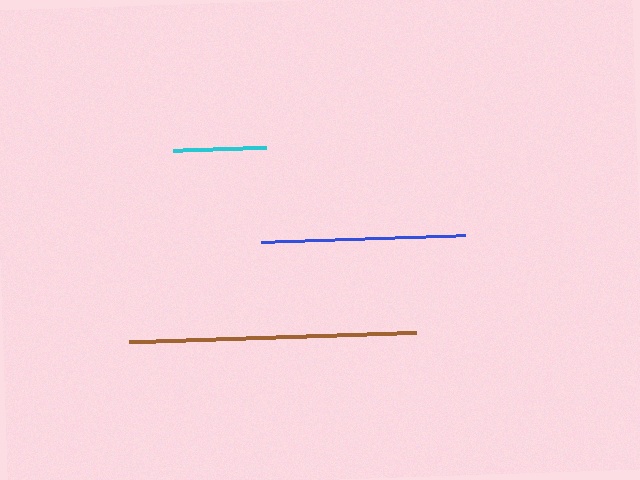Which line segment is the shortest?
The cyan line is the shortest at approximately 93 pixels.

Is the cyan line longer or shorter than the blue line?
The blue line is longer than the cyan line.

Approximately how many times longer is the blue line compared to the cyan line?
The blue line is approximately 2.2 times the length of the cyan line.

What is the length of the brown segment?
The brown segment is approximately 286 pixels long.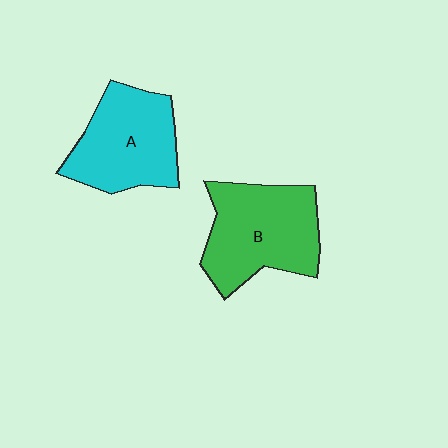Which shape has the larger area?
Shape B (green).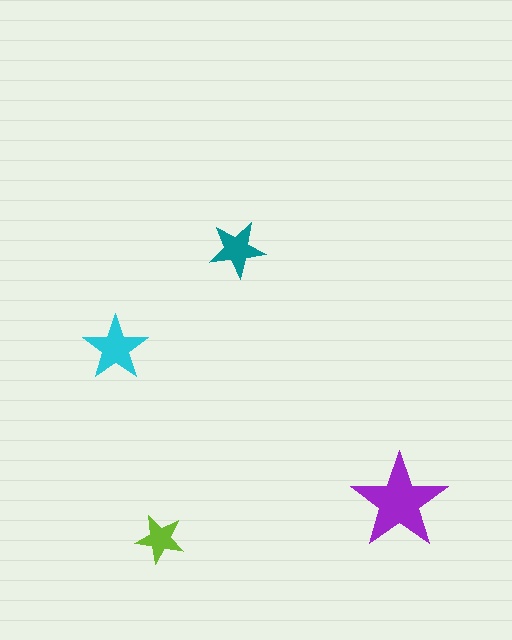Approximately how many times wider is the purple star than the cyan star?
About 1.5 times wider.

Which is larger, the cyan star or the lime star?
The cyan one.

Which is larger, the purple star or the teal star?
The purple one.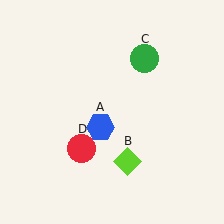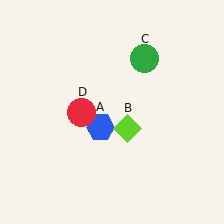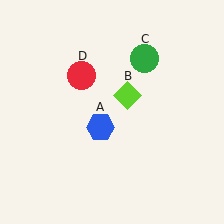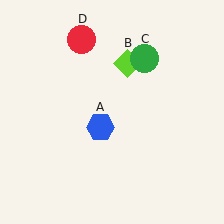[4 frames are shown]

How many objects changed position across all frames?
2 objects changed position: lime diamond (object B), red circle (object D).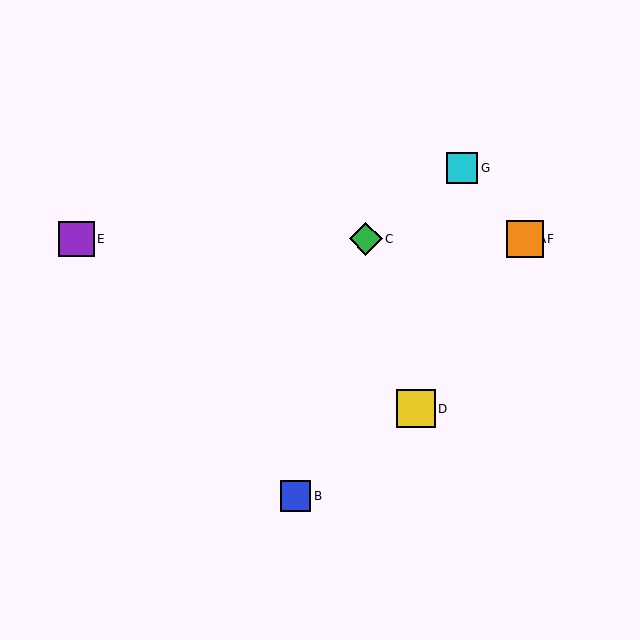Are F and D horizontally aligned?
No, F is at y≈239 and D is at y≈409.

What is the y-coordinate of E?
Object E is at y≈239.